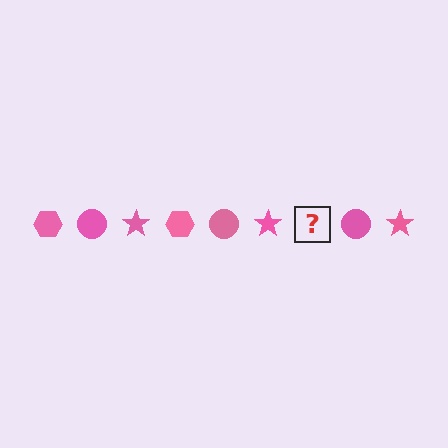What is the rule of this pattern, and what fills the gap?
The rule is that the pattern cycles through hexagon, circle, star shapes in pink. The gap should be filled with a pink hexagon.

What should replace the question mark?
The question mark should be replaced with a pink hexagon.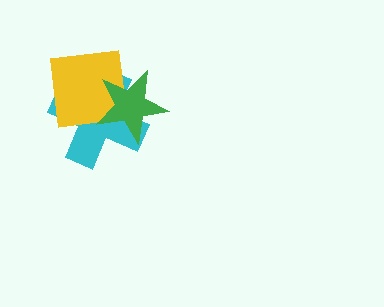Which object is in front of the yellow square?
The green star is in front of the yellow square.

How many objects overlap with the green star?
2 objects overlap with the green star.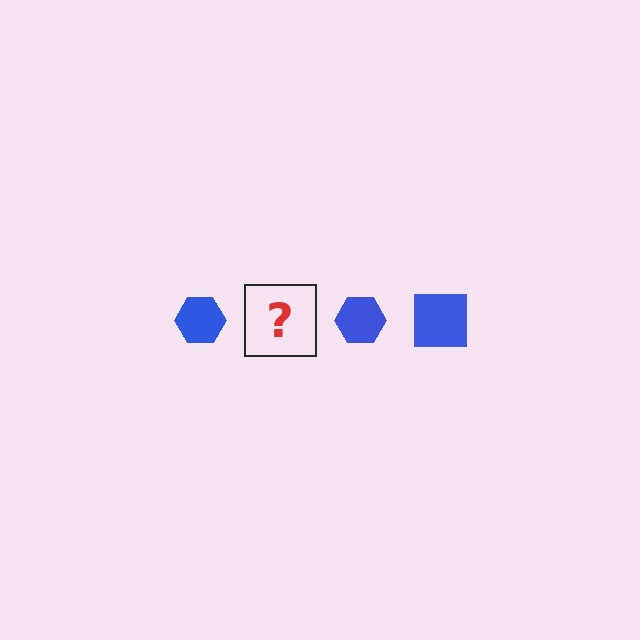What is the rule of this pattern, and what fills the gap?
The rule is that the pattern cycles through hexagon, square shapes in blue. The gap should be filled with a blue square.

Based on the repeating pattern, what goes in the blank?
The blank should be a blue square.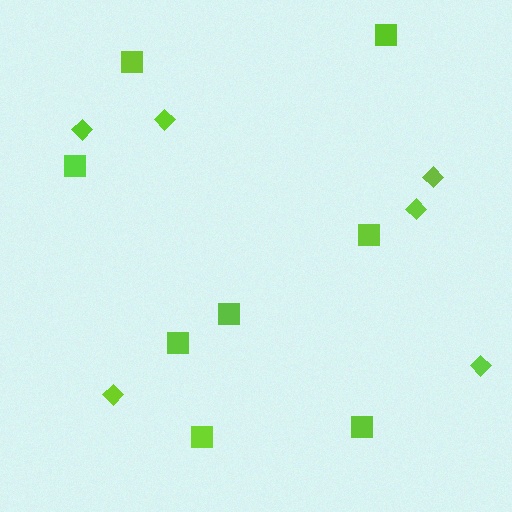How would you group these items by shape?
There are 2 groups: one group of squares (8) and one group of diamonds (6).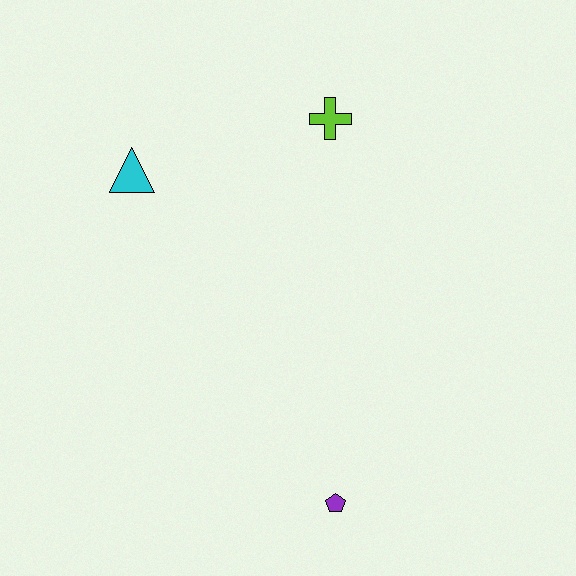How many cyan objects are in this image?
There is 1 cyan object.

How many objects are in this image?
There are 3 objects.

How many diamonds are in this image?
There are no diamonds.